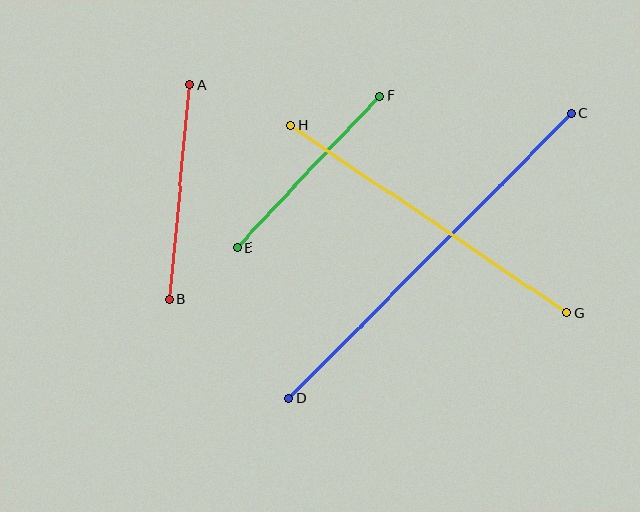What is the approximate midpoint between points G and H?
The midpoint is at approximately (429, 219) pixels.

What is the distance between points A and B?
The distance is approximately 215 pixels.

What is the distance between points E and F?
The distance is approximately 208 pixels.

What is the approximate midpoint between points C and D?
The midpoint is at approximately (430, 256) pixels.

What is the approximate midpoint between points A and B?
The midpoint is at approximately (180, 192) pixels.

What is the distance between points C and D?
The distance is approximately 401 pixels.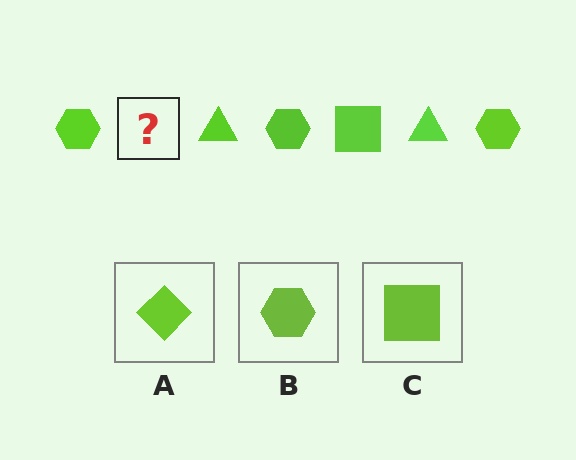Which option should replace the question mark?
Option C.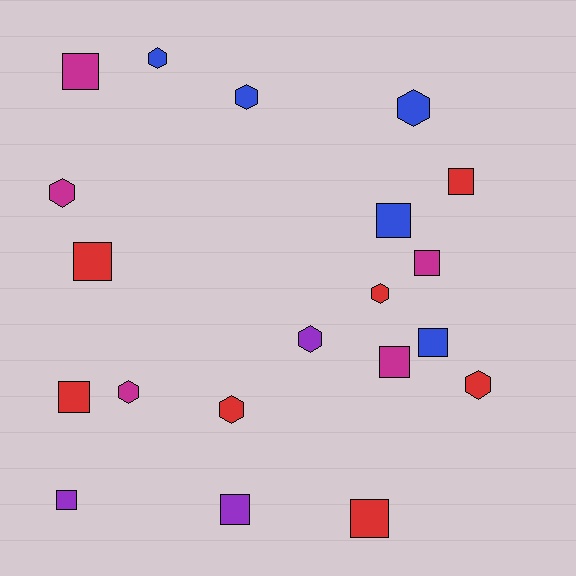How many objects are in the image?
There are 20 objects.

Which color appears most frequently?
Red, with 7 objects.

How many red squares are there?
There are 4 red squares.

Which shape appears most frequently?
Square, with 11 objects.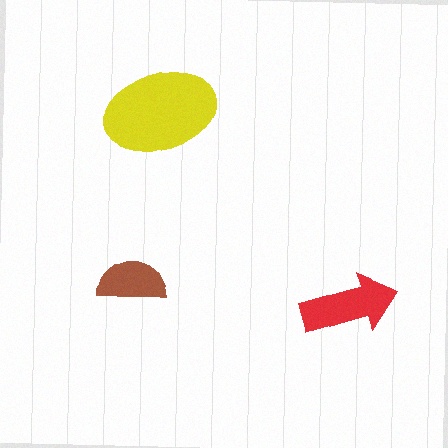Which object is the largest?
The yellow ellipse.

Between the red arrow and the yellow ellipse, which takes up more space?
The yellow ellipse.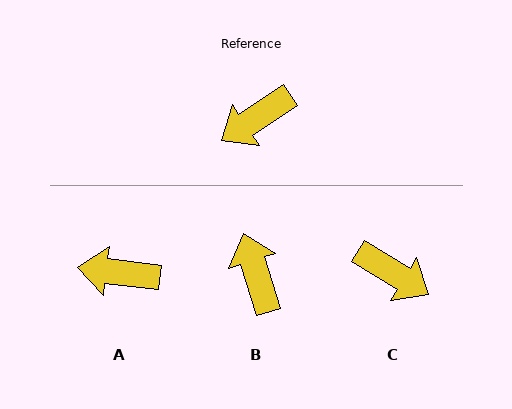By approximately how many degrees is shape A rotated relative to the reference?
Approximately 40 degrees clockwise.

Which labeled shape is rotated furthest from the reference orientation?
C, about 115 degrees away.